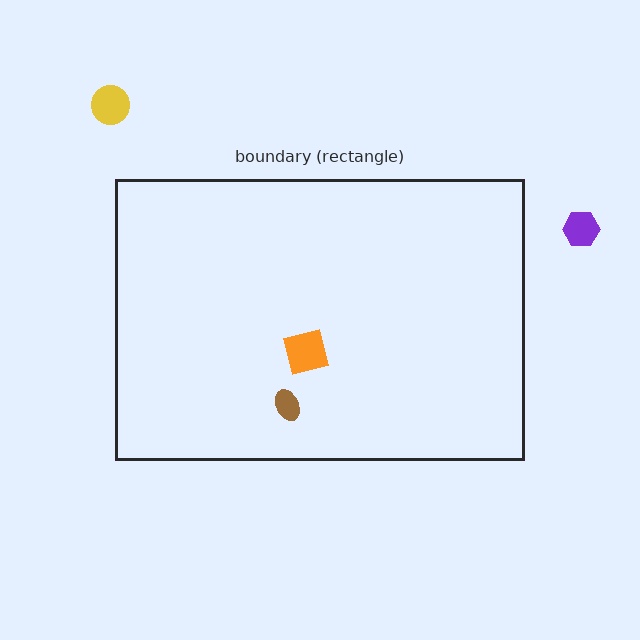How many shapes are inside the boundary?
2 inside, 2 outside.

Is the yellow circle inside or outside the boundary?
Outside.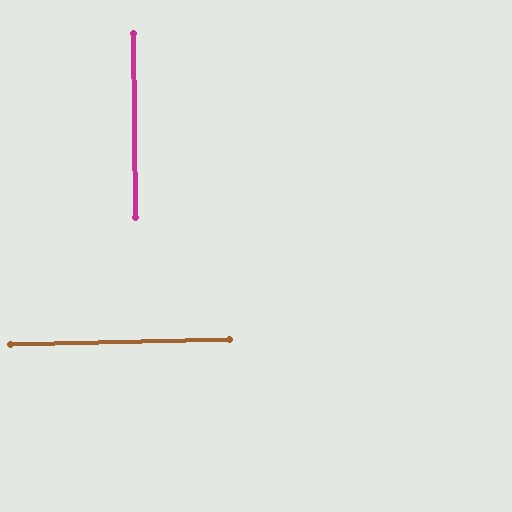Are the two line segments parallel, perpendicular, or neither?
Perpendicular — they meet at approximately 90°.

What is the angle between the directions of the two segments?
Approximately 90 degrees.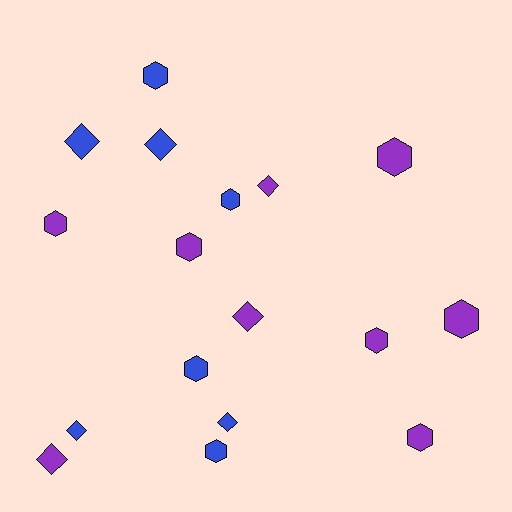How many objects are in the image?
There are 17 objects.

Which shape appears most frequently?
Hexagon, with 10 objects.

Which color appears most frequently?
Purple, with 9 objects.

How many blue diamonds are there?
There are 4 blue diamonds.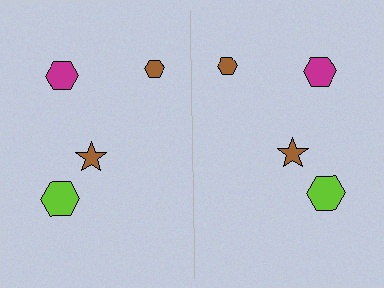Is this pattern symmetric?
Yes, this pattern has bilateral (reflection) symmetry.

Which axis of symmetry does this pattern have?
The pattern has a vertical axis of symmetry running through the center of the image.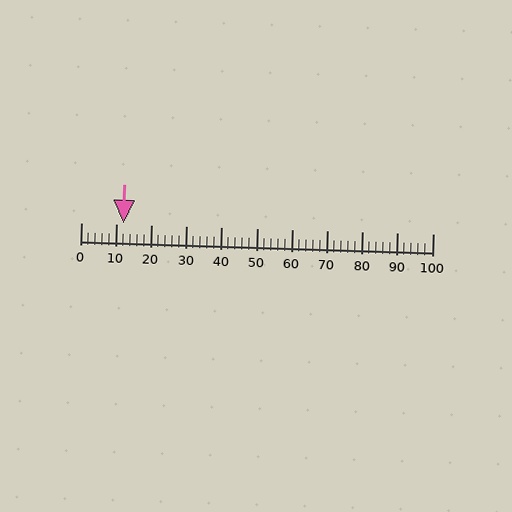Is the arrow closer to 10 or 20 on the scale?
The arrow is closer to 10.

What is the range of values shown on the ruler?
The ruler shows values from 0 to 100.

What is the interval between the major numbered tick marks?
The major tick marks are spaced 10 units apart.